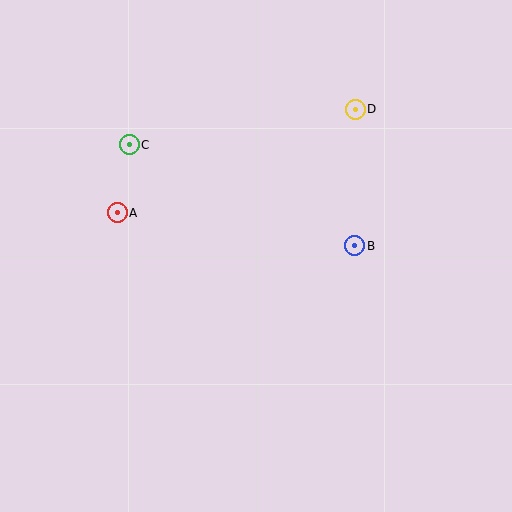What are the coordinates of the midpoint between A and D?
The midpoint between A and D is at (236, 161).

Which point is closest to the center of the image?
Point B at (355, 246) is closest to the center.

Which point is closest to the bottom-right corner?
Point B is closest to the bottom-right corner.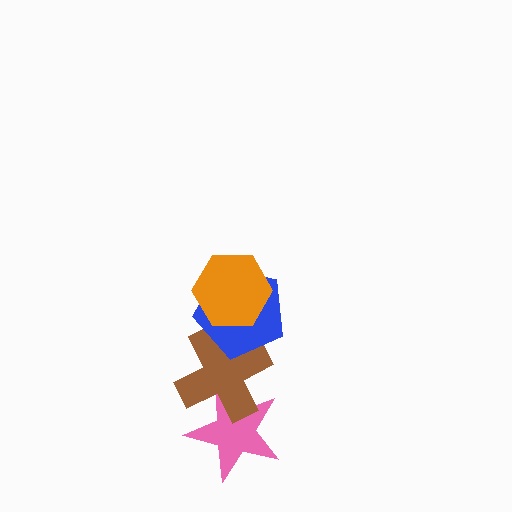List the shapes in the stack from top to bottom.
From top to bottom: the orange hexagon, the blue pentagon, the brown cross, the pink star.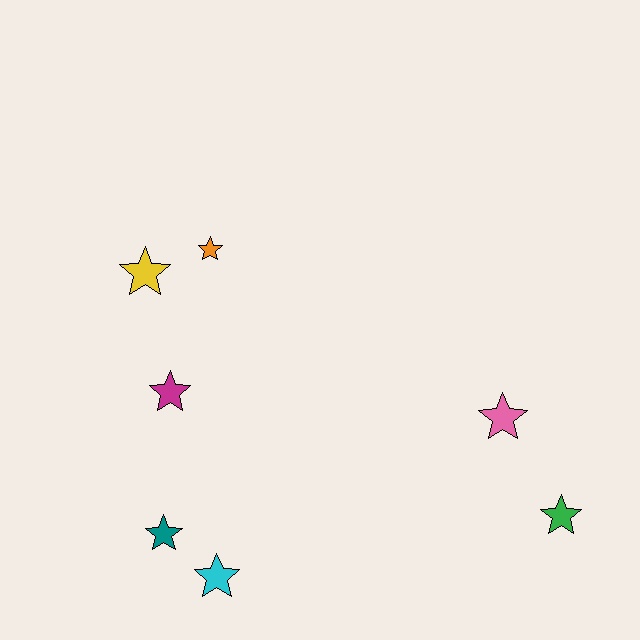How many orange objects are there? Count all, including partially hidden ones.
There is 1 orange object.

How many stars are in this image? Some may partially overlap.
There are 7 stars.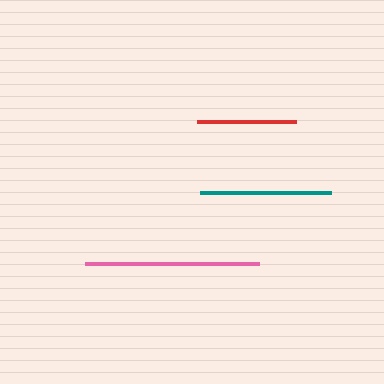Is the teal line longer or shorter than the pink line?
The pink line is longer than the teal line.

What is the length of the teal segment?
The teal segment is approximately 131 pixels long.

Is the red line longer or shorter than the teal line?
The teal line is longer than the red line.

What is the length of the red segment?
The red segment is approximately 100 pixels long.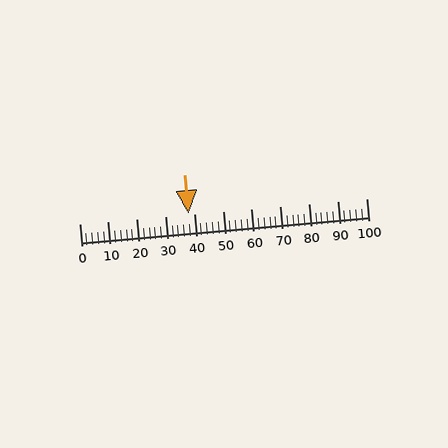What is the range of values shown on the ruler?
The ruler shows values from 0 to 100.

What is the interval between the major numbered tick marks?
The major tick marks are spaced 10 units apart.